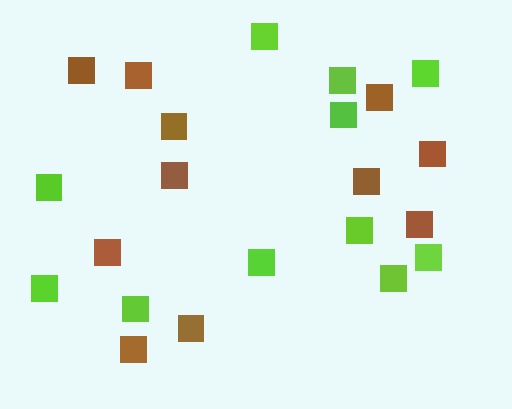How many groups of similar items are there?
There are 2 groups: one group of brown squares (11) and one group of lime squares (11).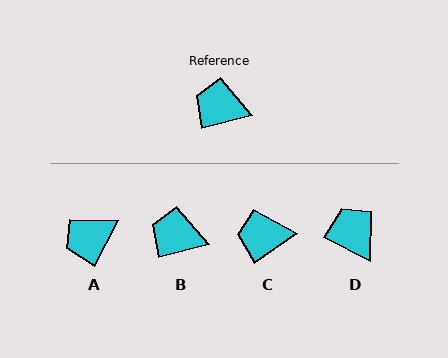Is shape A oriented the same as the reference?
No, it is off by about 48 degrees.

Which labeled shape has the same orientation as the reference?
B.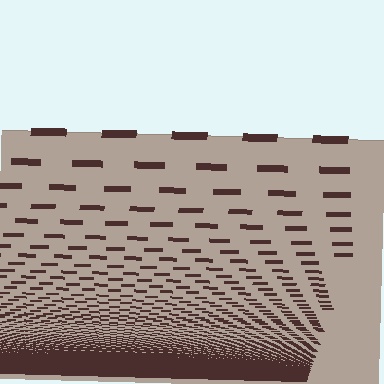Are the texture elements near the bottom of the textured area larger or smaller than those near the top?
Smaller. The gradient is inverted — elements near the bottom are smaller and denser.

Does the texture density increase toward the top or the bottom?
Density increases toward the bottom.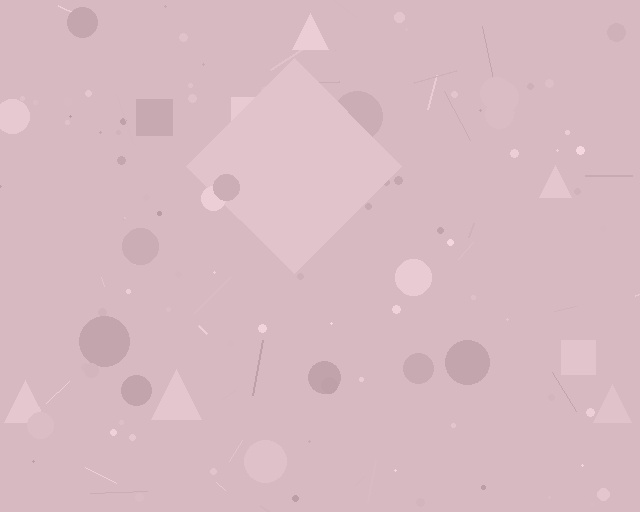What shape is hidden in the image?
A diamond is hidden in the image.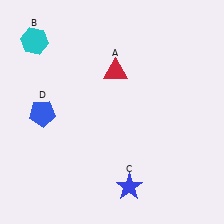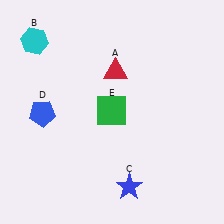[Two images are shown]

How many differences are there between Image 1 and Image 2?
There is 1 difference between the two images.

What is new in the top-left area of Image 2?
A green square (E) was added in the top-left area of Image 2.